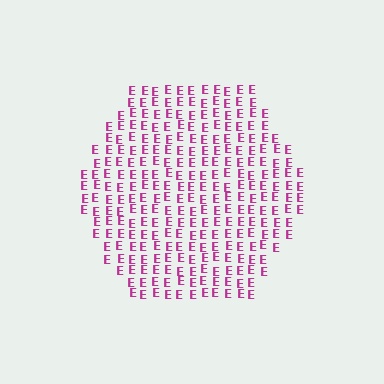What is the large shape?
The large shape is a hexagon.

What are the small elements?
The small elements are letter E's.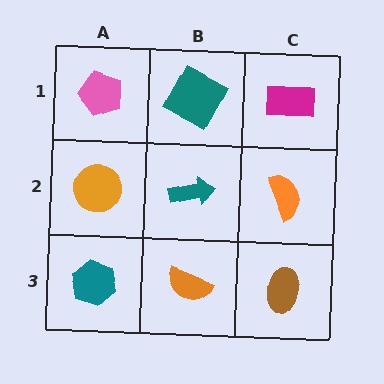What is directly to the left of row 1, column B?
A pink pentagon.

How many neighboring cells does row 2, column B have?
4.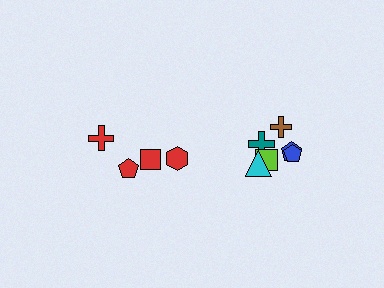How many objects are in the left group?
There are 4 objects.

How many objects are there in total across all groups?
There are 10 objects.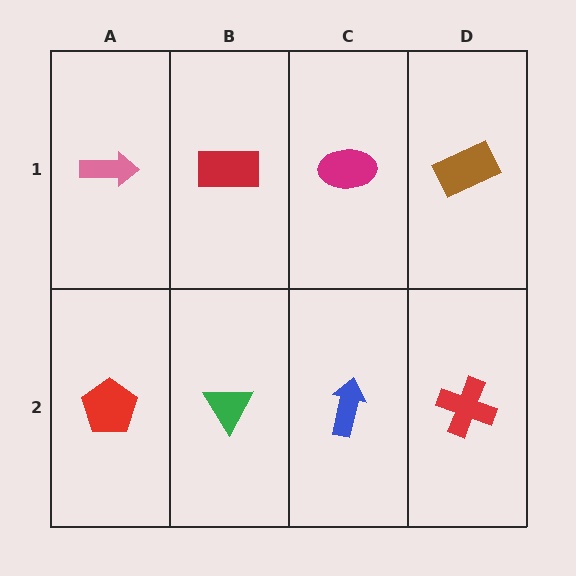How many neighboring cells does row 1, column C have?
3.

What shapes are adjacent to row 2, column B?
A red rectangle (row 1, column B), a red pentagon (row 2, column A), a blue arrow (row 2, column C).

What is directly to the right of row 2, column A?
A green triangle.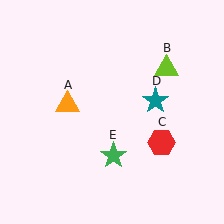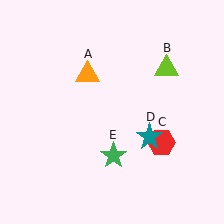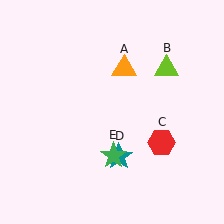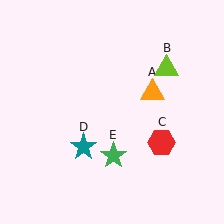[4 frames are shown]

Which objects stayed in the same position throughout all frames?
Lime triangle (object B) and red hexagon (object C) and green star (object E) remained stationary.